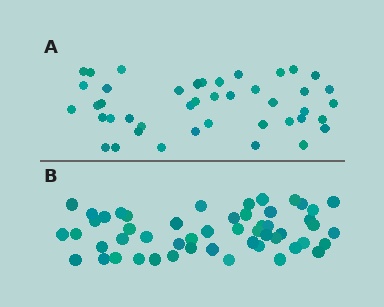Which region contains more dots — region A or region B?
Region B (the bottom region) has more dots.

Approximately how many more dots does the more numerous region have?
Region B has roughly 8 or so more dots than region A.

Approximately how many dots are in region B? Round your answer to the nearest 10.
About 50 dots. (The exact count is 52, which rounds to 50.)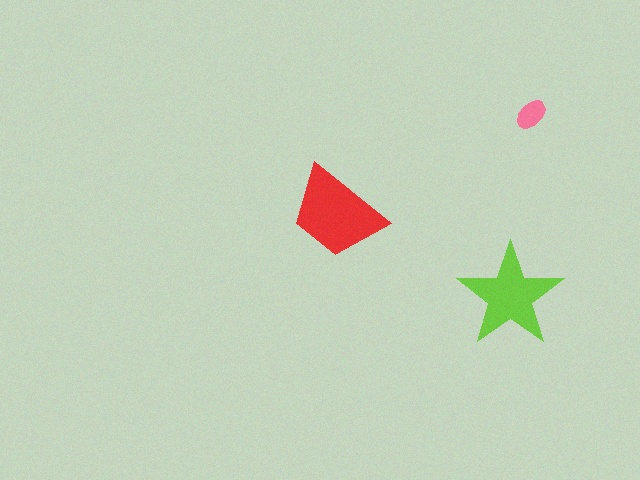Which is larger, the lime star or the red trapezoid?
The red trapezoid.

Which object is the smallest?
The pink ellipse.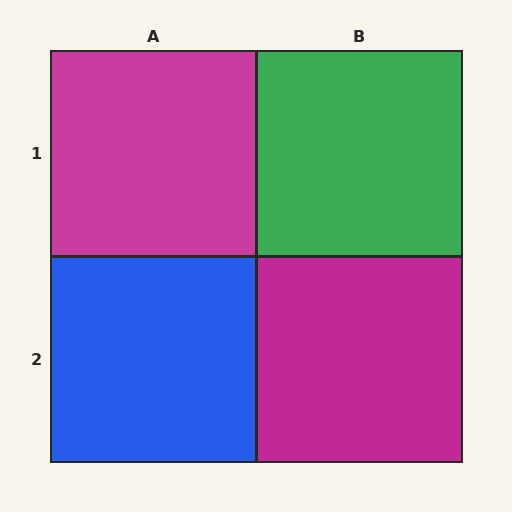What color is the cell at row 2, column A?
Blue.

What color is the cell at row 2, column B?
Magenta.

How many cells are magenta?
2 cells are magenta.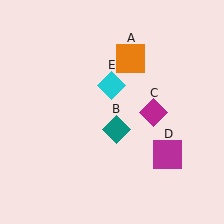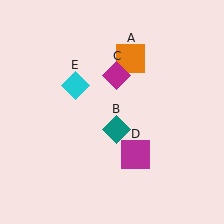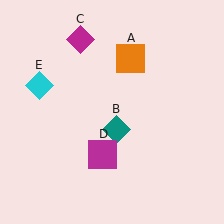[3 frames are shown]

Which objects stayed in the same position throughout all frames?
Orange square (object A) and teal diamond (object B) remained stationary.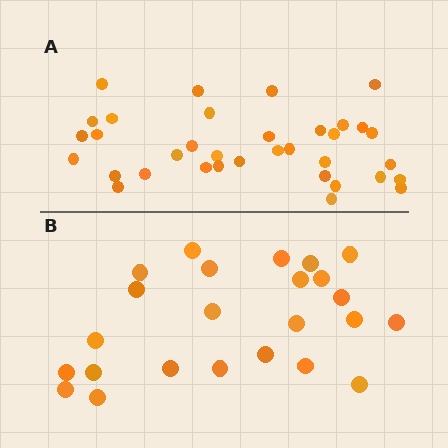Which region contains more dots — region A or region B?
Region A (the top region) has more dots.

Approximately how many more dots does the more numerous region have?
Region A has roughly 12 or so more dots than region B.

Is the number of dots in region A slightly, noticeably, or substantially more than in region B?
Region A has substantially more. The ratio is roughly 1.5 to 1.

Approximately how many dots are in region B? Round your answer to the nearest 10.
About 20 dots. (The exact count is 24, which rounds to 20.)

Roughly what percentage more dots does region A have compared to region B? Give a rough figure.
About 45% more.